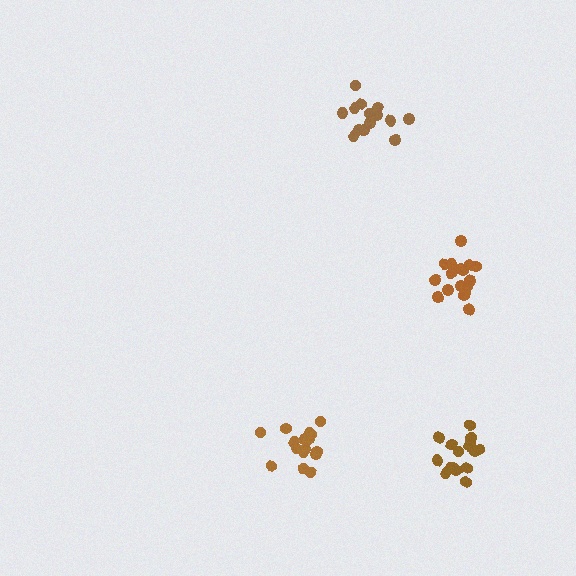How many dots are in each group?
Group 1: 16 dots, Group 2: 15 dots, Group 3: 17 dots, Group 4: 17 dots (65 total).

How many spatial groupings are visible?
There are 4 spatial groupings.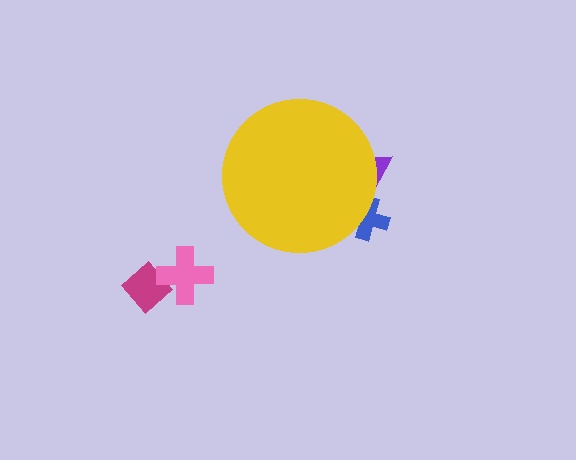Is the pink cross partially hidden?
No, the pink cross is fully visible.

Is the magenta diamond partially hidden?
No, the magenta diamond is fully visible.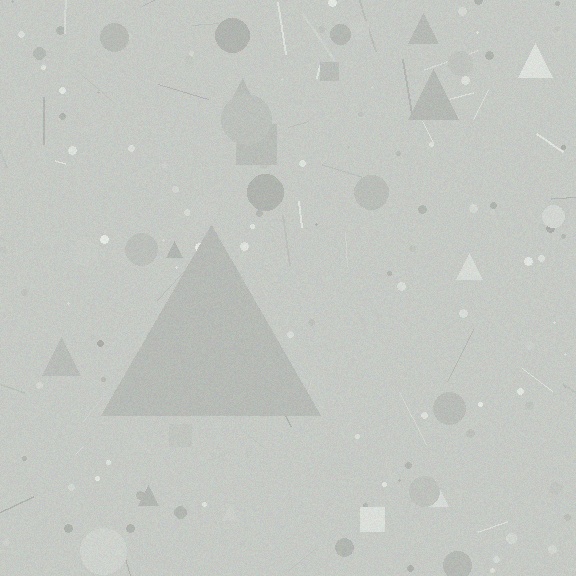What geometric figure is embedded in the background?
A triangle is embedded in the background.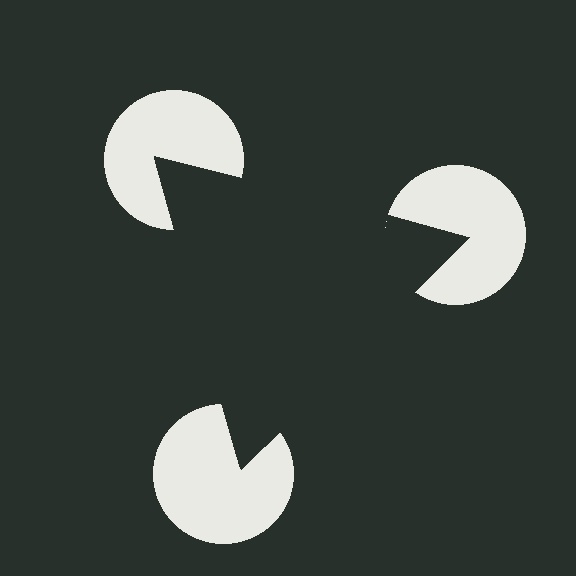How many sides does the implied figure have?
3 sides.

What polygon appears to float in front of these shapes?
An illusory triangle — its edges are inferred from the aligned wedge cuts in the pac-man discs, not physically drawn.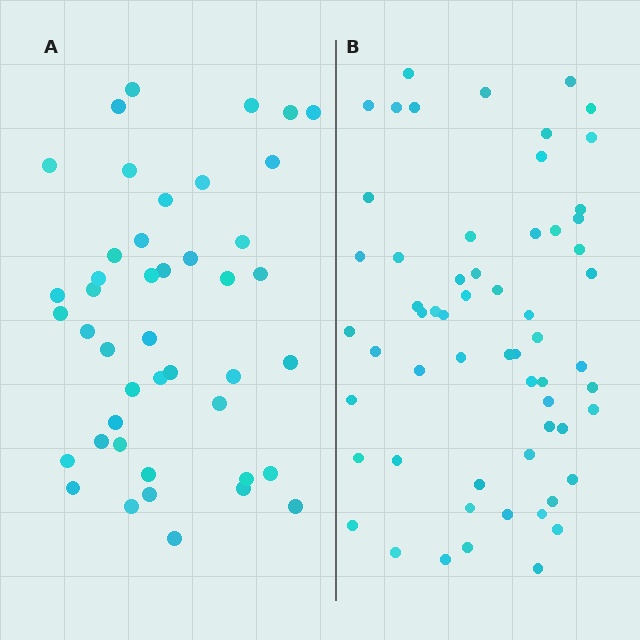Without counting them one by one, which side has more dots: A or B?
Region B (the right region) has more dots.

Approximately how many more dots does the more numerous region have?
Region B has approximately 15 more dots than region A.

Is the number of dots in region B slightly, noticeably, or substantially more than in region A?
Region B has noticeably more, but not dramatically so. The ratio is roughly 1.4 to 1.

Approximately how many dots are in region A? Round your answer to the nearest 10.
About 40 dots. (The exact count is 44, which rounds to 40.)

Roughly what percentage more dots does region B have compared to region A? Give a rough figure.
About 35% more.